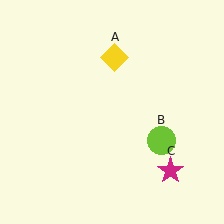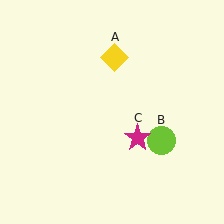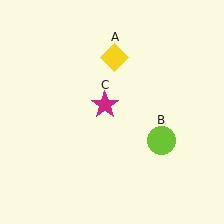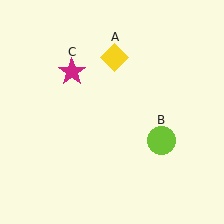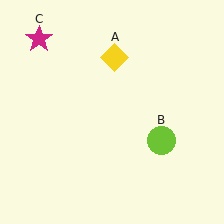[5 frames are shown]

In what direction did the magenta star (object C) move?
The magenta star (object C) moved up and to the left.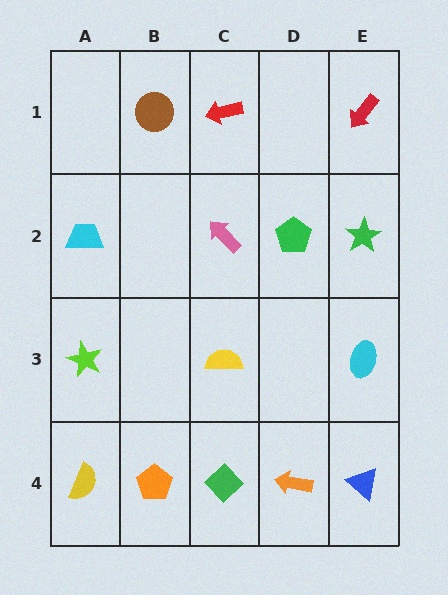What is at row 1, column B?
A brown circle.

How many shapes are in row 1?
3 shapes.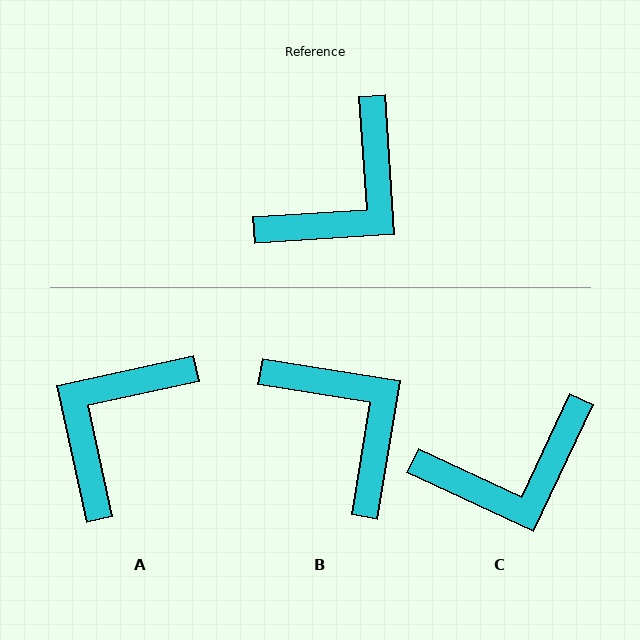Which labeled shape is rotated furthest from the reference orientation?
A, about 171 degrees away.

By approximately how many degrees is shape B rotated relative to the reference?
Approximately 77 degrees counter-clockwise.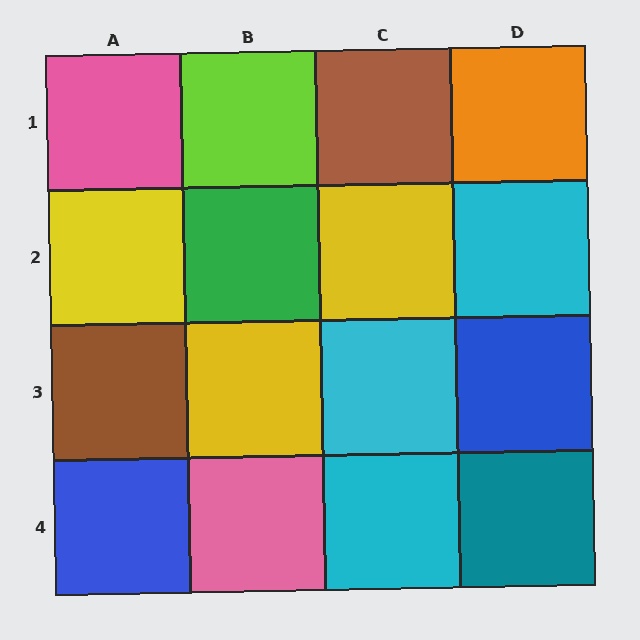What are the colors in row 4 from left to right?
Blue, pink, cyan, teal.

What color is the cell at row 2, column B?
Green.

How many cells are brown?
2 cells are brown.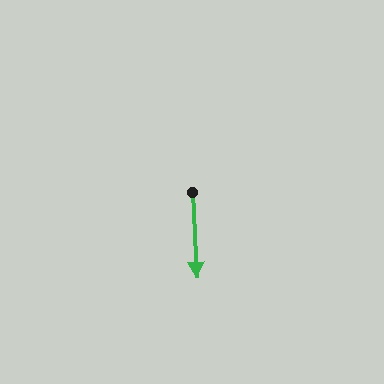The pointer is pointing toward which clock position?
Roughly 6 o'clock.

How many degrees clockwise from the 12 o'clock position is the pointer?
Approximately 177 degrees.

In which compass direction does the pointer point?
South.